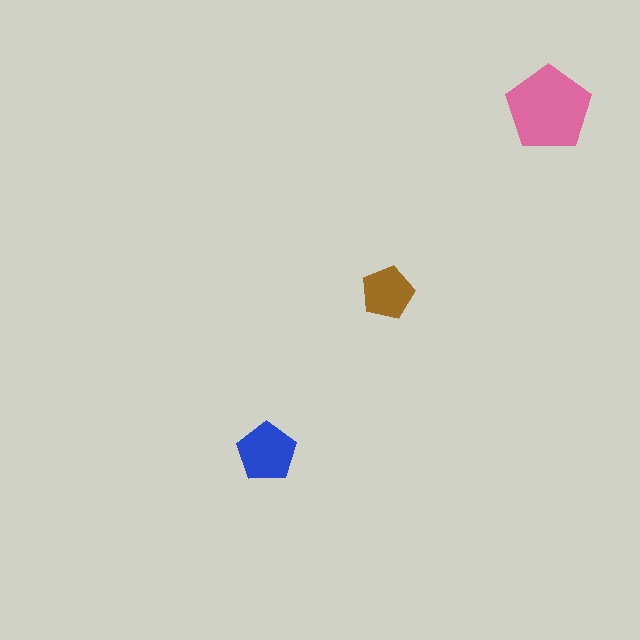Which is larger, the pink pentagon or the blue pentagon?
The pink one.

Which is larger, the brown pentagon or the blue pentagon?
The blue one.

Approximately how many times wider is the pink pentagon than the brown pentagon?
About 1.5 times wider.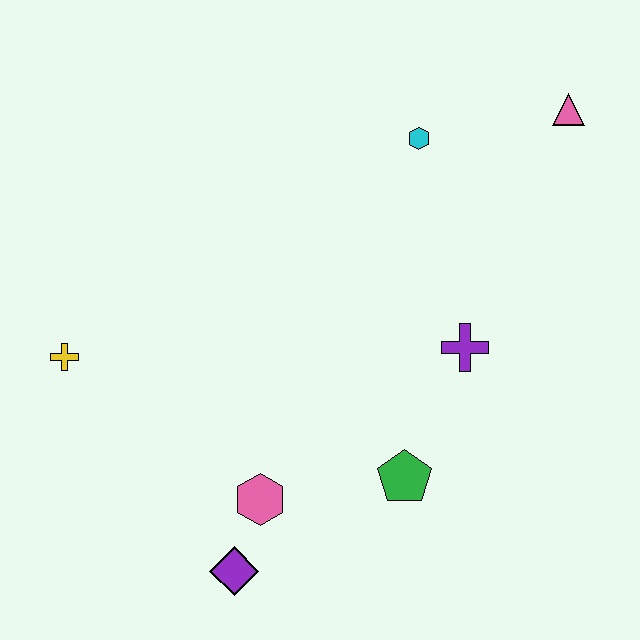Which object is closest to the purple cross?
The green pentagon is closest to the purple cross.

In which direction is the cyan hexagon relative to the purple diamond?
The cyan hexagon is above the purple diamond.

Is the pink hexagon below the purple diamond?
No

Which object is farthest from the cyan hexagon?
The purple diamond is farthest from the cyan hexagon.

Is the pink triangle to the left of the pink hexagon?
No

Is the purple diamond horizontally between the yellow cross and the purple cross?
Yes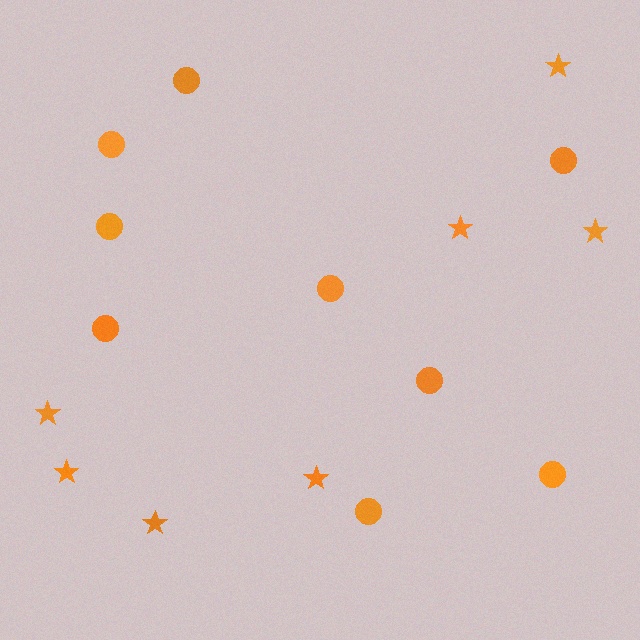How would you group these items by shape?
There are 2 groups: one group of circles (9) and one group of stars (7).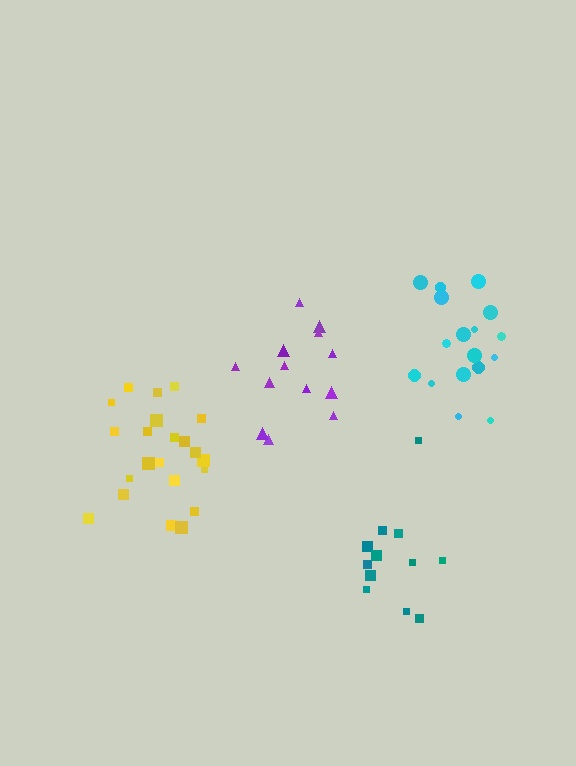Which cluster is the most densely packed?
Teal.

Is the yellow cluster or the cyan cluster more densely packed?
Yellow.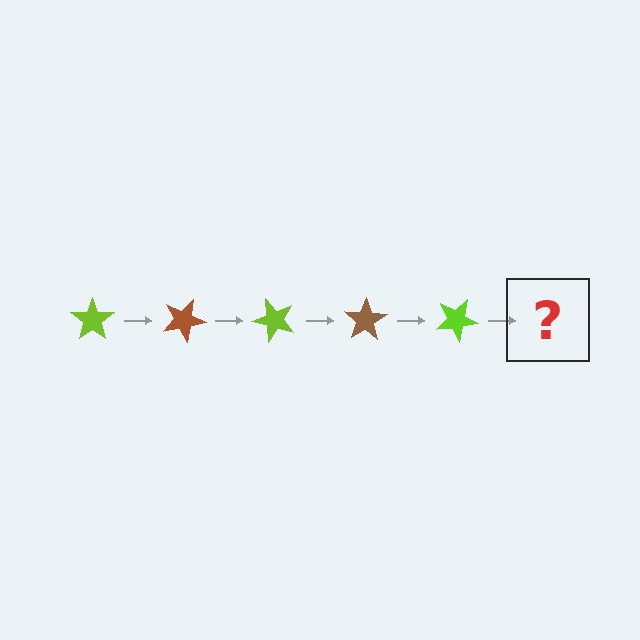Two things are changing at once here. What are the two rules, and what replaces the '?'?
The two rules are that it rotates 25 degrees each step and the color cycles through lime and brown. The '?' should be a brown star, rotated 125 degrees from the start.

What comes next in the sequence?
The next element should be a brown star, rotated 125 degrees from the start.